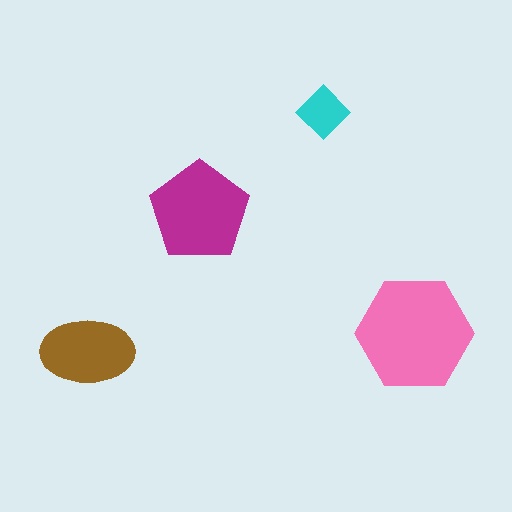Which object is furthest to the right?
The pink hexagon is rightmost.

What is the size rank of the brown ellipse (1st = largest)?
3rd.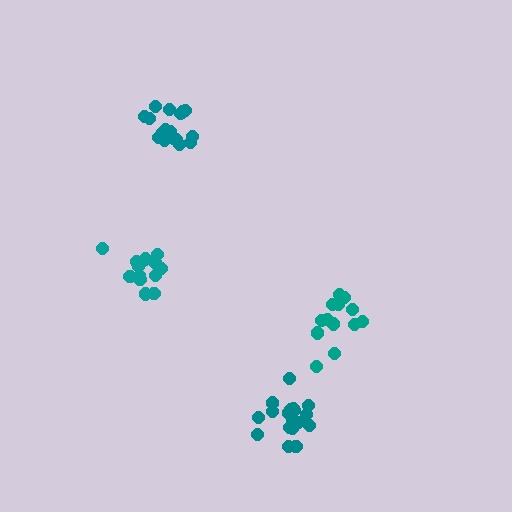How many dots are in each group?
Group 1: 17 dots, Group 2: 19 dots, Group 3: 14 dots, Group 4: 18 dots (68 total).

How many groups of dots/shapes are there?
There are 4 groups.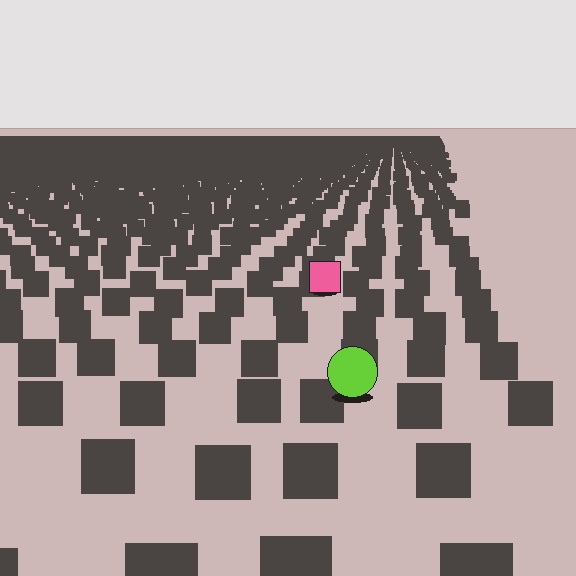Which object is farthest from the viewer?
The pink square is farthest from the viewer. It appears smaller and the ground texture around it is denser.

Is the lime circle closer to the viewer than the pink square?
Yes. The lime circle is closer — you can tell from the texture gradient: the ground texture is coarser near it.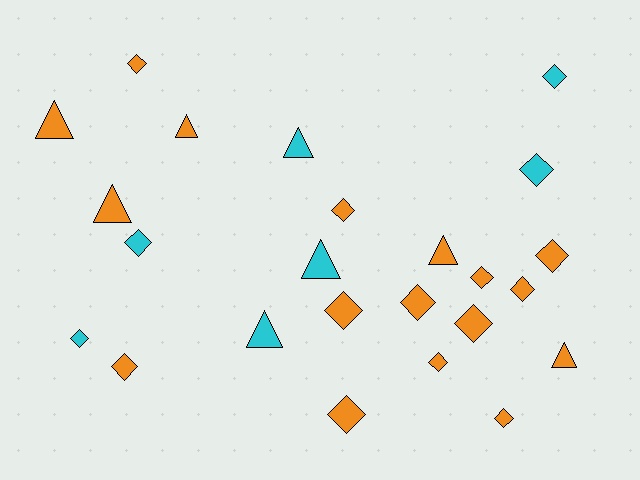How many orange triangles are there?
There are 5 orange triangles.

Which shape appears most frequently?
Diamond, with 16 objects.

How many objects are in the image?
There are 24 objects.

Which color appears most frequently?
Orange, with 17 objects.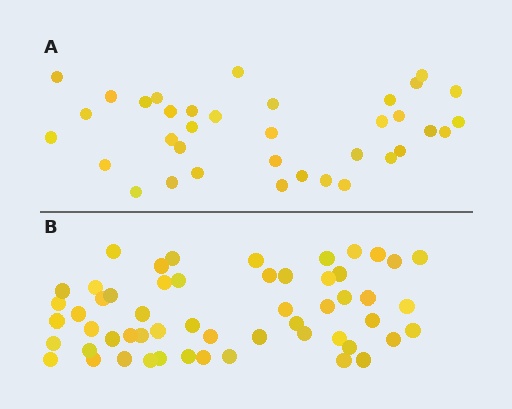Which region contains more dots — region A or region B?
Region B (the bottom region) has more dots.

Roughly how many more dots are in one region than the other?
Region B has approximately 20 more dots than region A.